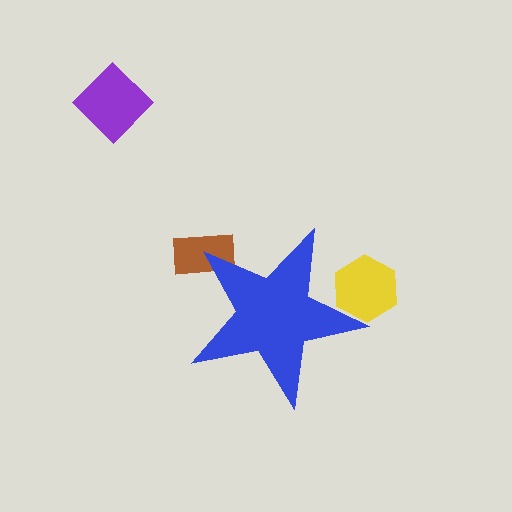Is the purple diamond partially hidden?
No, the purple diamond is fully visible.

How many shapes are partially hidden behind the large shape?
2 shapes are partially hidden.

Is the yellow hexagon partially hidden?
Yes, the yellow hexagon is partially hidden behind the blue star.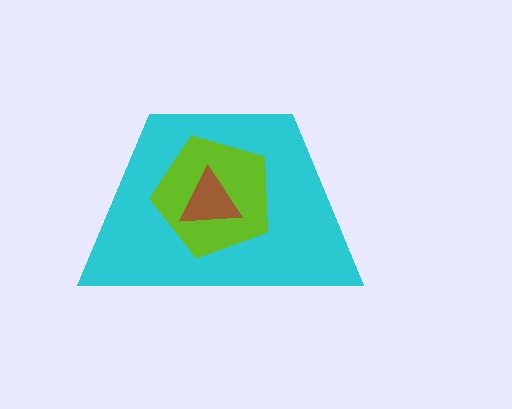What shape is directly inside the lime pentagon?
The brown triangle.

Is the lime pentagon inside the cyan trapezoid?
Yes.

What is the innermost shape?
The brown triangle.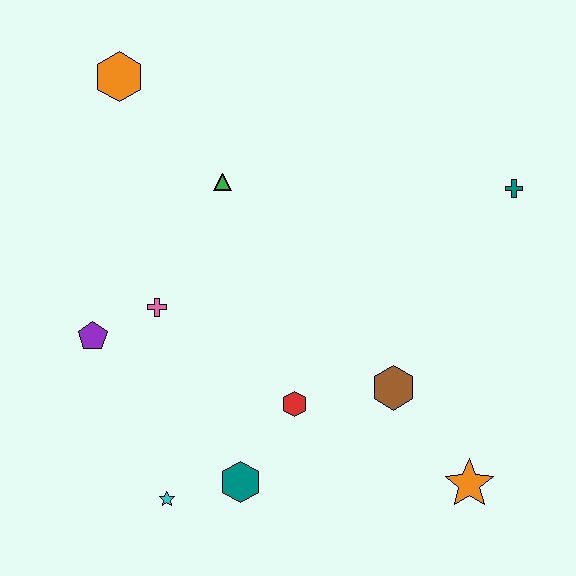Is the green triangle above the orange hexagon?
No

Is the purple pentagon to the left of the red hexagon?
Yes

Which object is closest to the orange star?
The brown hexagon is closest to the orange star.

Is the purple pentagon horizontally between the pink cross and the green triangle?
No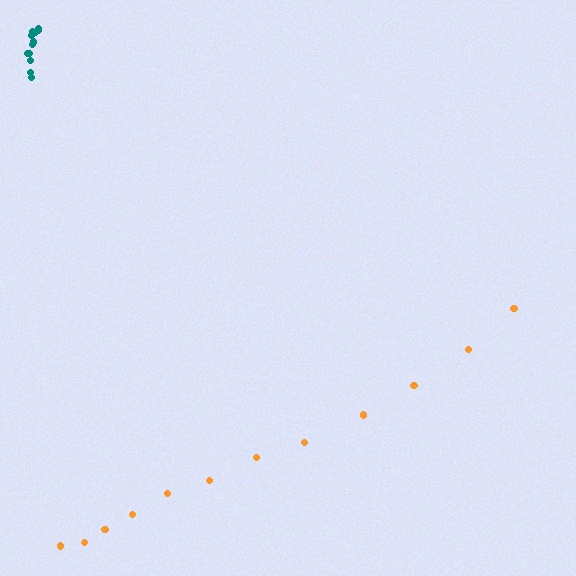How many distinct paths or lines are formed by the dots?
There are 2 distinct paths.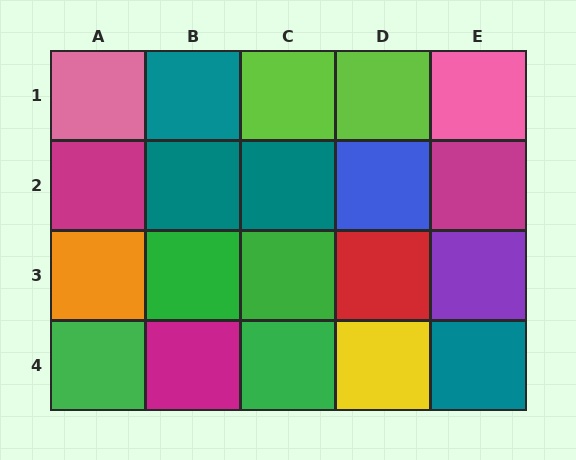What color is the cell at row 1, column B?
Teal.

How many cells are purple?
1 cell is purple.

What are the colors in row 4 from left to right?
Green, magenta, green, yellow, teal.